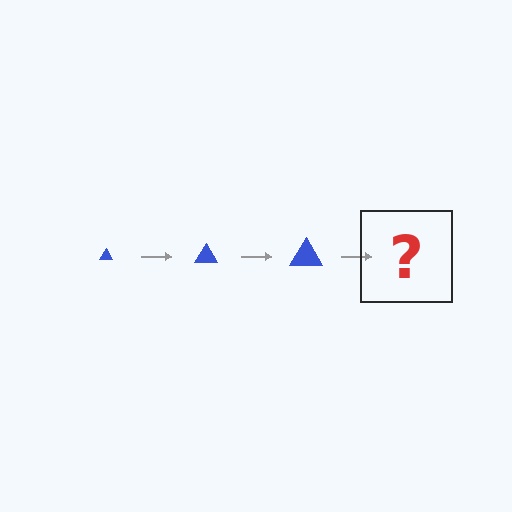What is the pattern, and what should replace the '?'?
The pattern is that the triangle gets progressively larger each step. The '?' should be a blue triangle, larger than the previous one.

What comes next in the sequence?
The next element should be a blue triangle, larger than the previous one.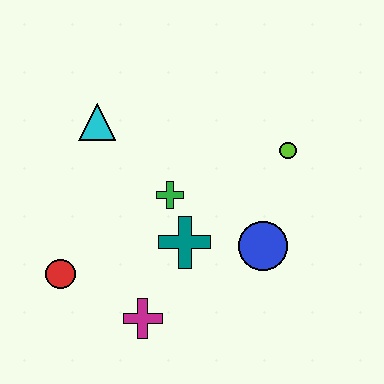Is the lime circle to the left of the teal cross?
No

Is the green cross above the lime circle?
No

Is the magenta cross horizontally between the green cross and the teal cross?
No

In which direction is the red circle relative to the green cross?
The red circle is to the left of the green cross.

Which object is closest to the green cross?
The teal cross is closest to the green cross.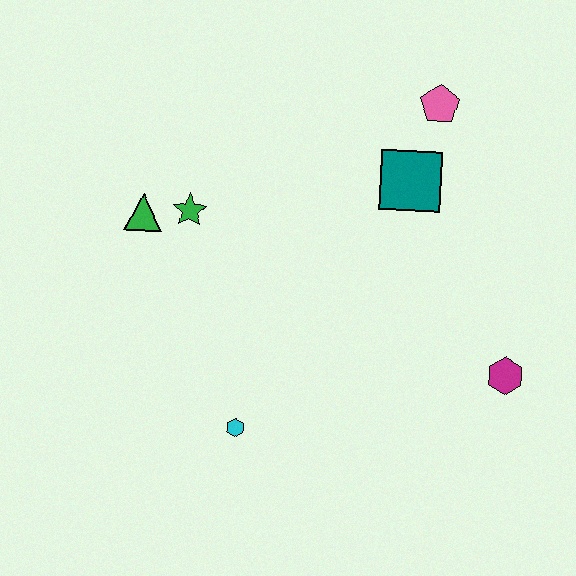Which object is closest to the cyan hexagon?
The green star is closest to the cyan hexagon.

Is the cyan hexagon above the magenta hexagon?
No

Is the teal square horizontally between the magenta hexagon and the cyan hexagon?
Yes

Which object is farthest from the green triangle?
The magenta hexagon is farthest from the green triangle.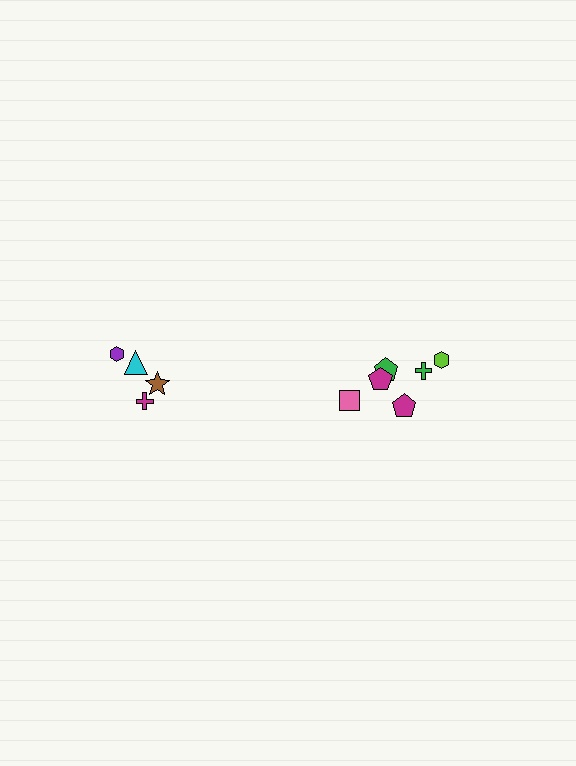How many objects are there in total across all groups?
There are 10 objects.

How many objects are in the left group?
There are 4 objects.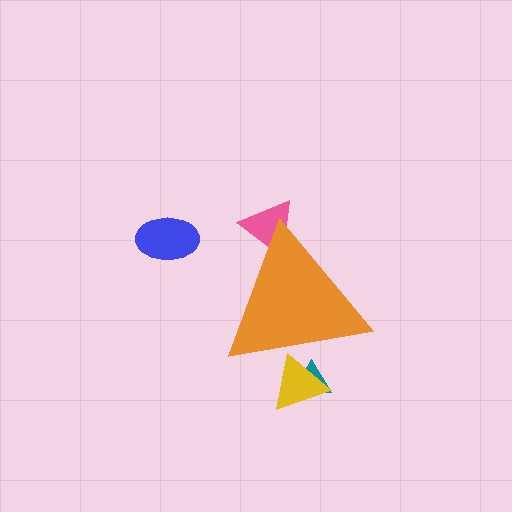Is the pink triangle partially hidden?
Yes, the pink triangle is partially hidden behind the orange triangle.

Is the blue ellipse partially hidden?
No, the blue ellipse is fully visible.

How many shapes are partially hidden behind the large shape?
3 shapes are partially hidden.